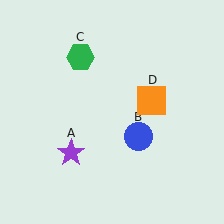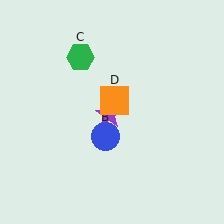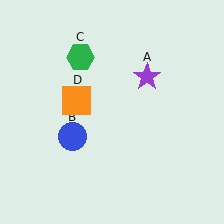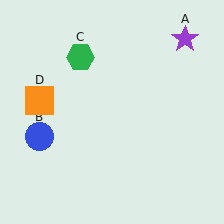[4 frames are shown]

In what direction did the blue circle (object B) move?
The blue circle (object B) moved left.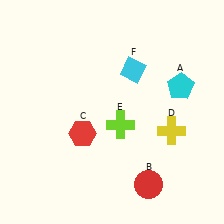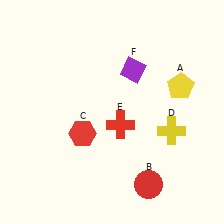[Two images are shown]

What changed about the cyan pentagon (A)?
In Image 1, A is cyan. In Image 2, it changed to yellow.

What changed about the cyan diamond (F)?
In Image 1, F is cyan. In Image 2, it changed to purple.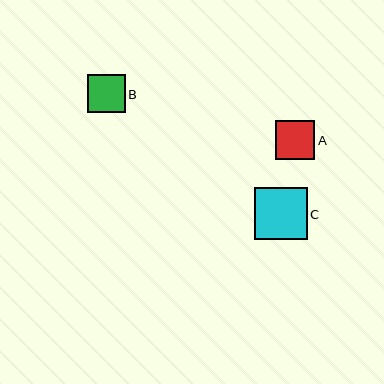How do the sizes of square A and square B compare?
Square A and square B are approximately the same size.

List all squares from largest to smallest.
From largest to smallest: C, A, B.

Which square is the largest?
Square C is the largest with a size of approximately 52 pixels.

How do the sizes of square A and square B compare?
Square A and square B are approximately the same size.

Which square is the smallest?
Square B is the smallest with a size of approximately 38 pixels.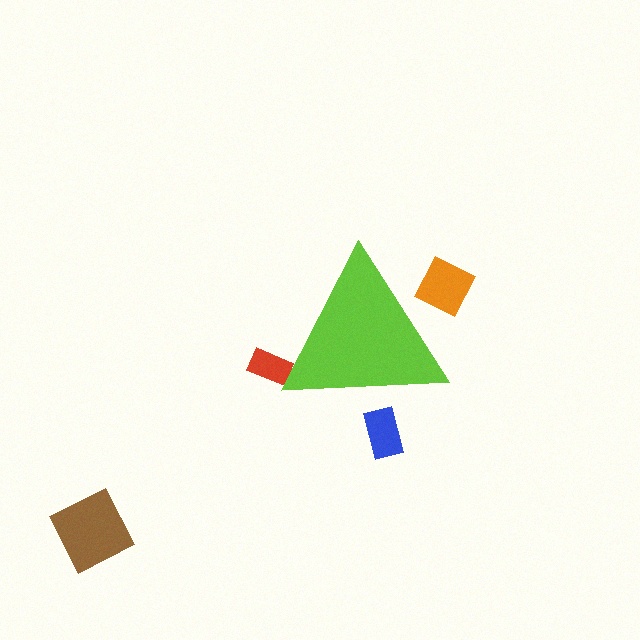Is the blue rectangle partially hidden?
Yes, the blue rectangle is partially hidden behind the lime triangle.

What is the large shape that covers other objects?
A lime triangle.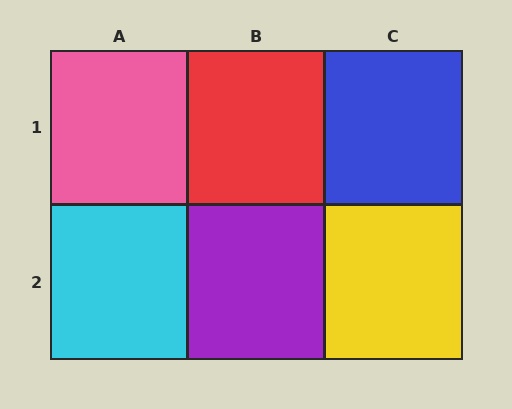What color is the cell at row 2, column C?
Yellow.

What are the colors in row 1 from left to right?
Pink, red, blue.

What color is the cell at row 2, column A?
Cyan.